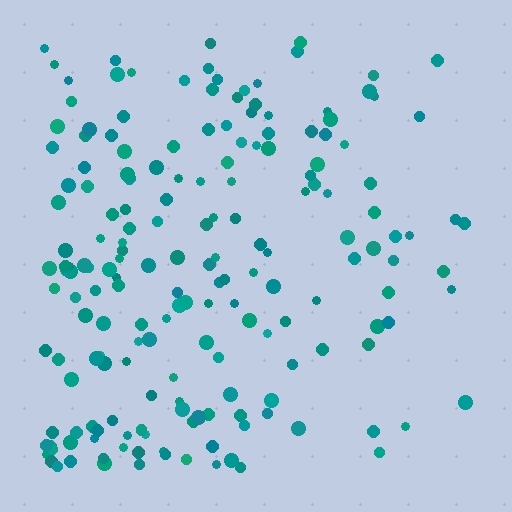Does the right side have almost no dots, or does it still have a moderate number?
Still a moderate number, just noticeably fewer than the left.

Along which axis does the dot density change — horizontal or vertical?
Horizontal.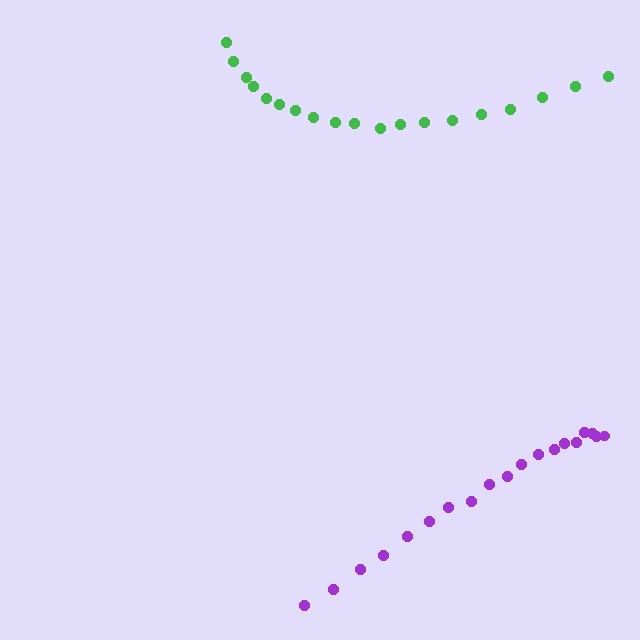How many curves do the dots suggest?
There are 2 distinct paths.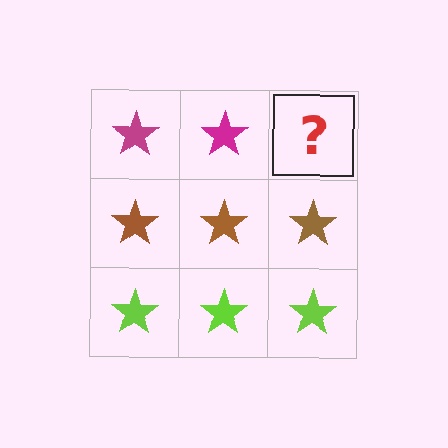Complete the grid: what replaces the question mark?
The question mark should be replaced with a magenta star.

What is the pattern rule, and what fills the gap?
The rule is that each row has a consistent color. The gap should be filled with a magenta star.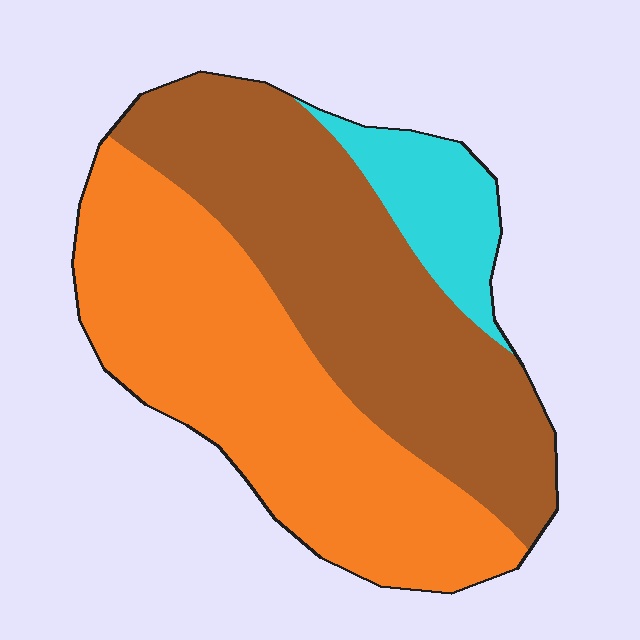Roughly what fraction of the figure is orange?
Orange takes up between a quarter and a half of the figure.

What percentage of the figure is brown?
Brown takes up about two fifths (2/5) of the figure.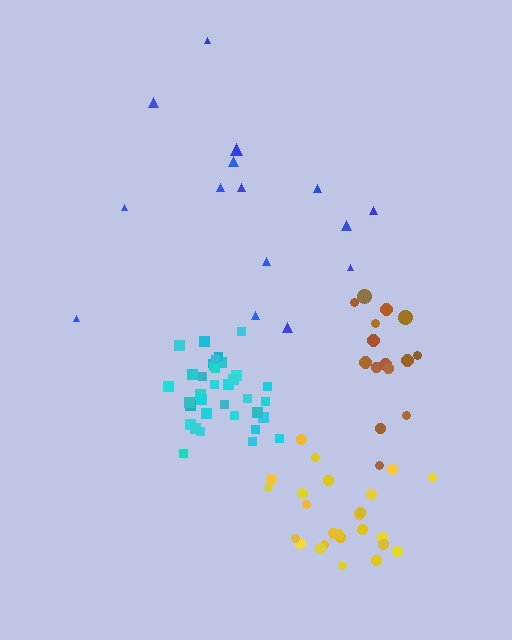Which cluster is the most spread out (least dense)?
Blue.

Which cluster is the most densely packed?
Cyan.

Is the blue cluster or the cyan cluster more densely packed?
Cyan.